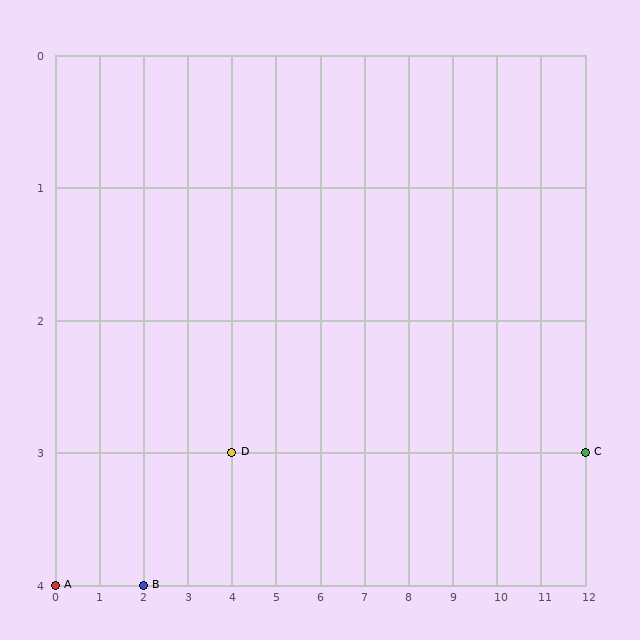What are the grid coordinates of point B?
Point B is at grid coordinates (2, 4).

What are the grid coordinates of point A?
Point A is at grid coordinates (0, 4).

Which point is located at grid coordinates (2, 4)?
Point B is at (2, 4).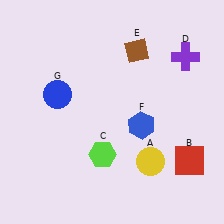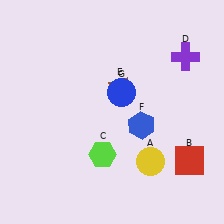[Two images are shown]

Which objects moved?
The objects that moved are: the brown diamond (E), the blue circle (G).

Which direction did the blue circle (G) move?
The blue circle (G) moved right.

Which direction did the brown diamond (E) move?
The brown diamond (E) moved down.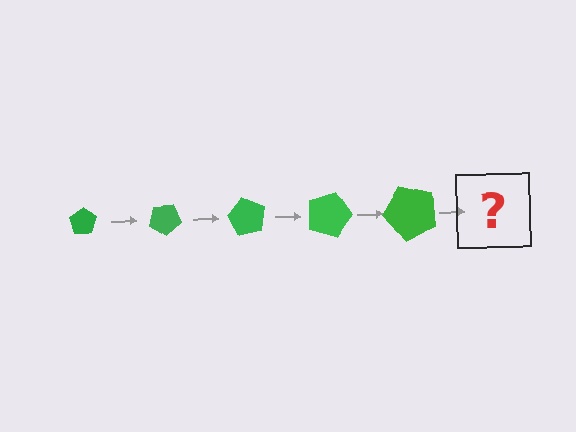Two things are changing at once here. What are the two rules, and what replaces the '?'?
The two rules are that the pentagon grows larger each step and it rotates 30 degrees each step. The '?' should be a pentagon, larger than the previous one and rotated 150 degrees from the start.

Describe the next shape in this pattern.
It should be a pentagon, larger than the previous one and rotated 150 degrees from the start.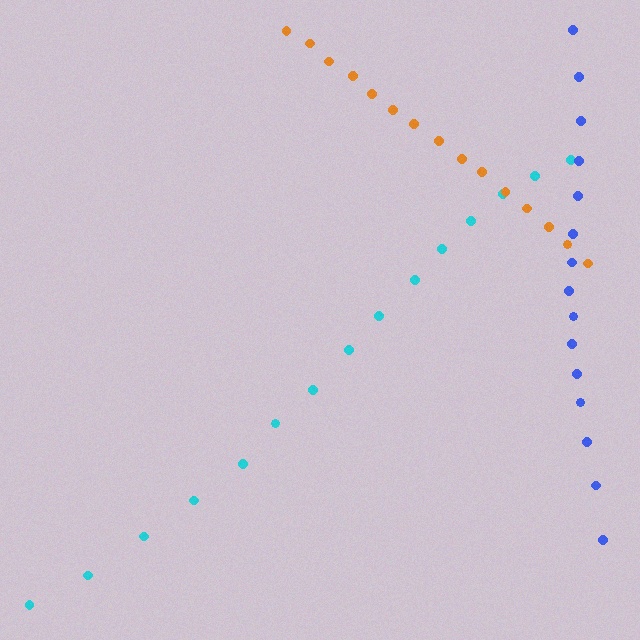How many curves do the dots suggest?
There are 3 distinct paths.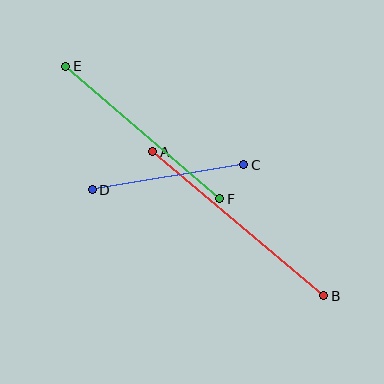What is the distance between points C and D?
The distance is approximately 154 pixels.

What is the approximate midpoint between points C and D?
The midpoint is at approximately (168, 177) pixels.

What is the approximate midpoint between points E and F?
The midpoint is at approximately (143, 132) pixels.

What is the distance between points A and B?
The distance is approximately 223 pixels.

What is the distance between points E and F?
The distance is approximately 203 pixels.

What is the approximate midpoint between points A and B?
The midpoint is at approximately (238, 224) pixels.